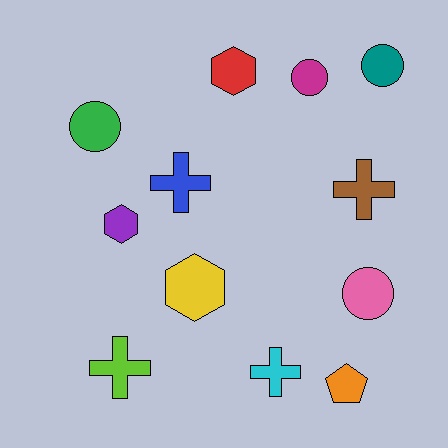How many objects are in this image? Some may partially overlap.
There are 12 objects.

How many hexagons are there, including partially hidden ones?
There are 3 hexagons.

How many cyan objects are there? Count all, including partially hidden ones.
There is 1 cyan object.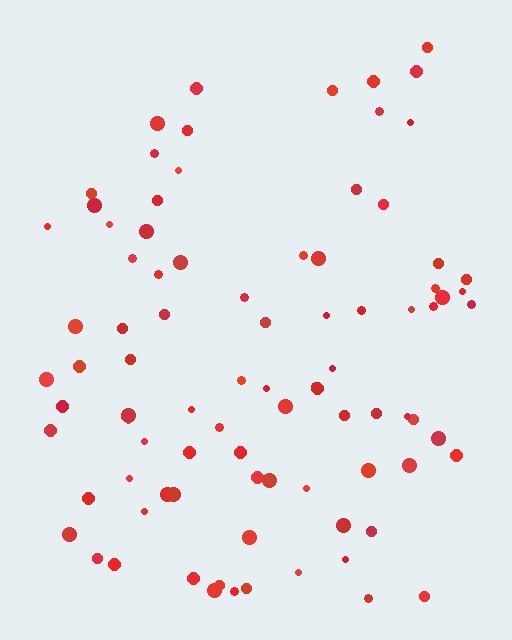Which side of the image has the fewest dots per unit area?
The top.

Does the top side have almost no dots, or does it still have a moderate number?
Still a moderate number, just noticeably fewer than the bottom.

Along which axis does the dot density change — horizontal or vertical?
Vertical.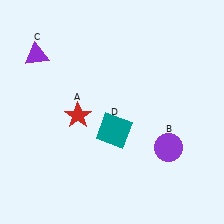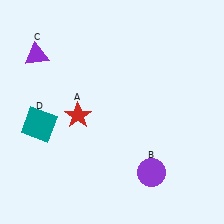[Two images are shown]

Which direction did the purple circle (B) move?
The purple circle (B) moved down.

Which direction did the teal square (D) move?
The teal square (D) moved left.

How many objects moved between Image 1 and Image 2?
2 objects moved between the two images.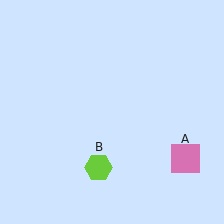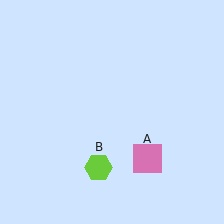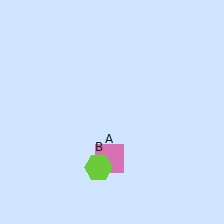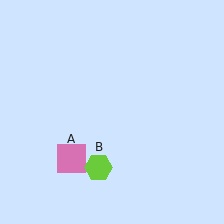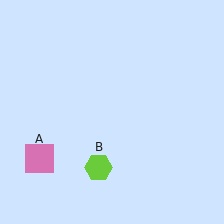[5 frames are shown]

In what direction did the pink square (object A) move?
The pink square (object A) moved left.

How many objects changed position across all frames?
1 object changed position: pink square (object A).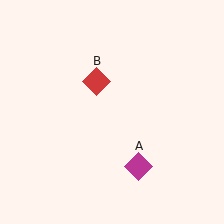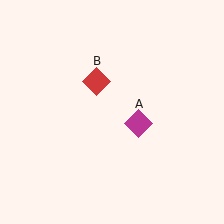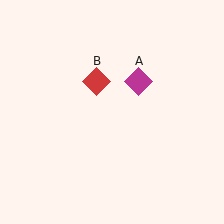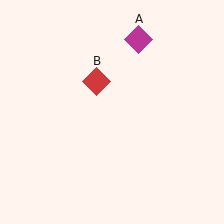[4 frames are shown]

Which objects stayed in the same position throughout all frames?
Red diamond (object B) remained stationary.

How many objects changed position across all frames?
1 object changed position: magenta diamond (object A).